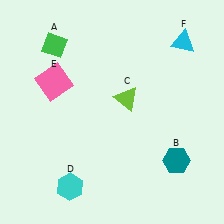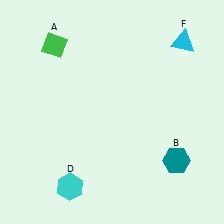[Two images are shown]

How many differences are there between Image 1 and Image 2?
There are 2 differences between the two images.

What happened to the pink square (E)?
The pink square (E) was removed in Image 2. It was in the top-left area of Image 1.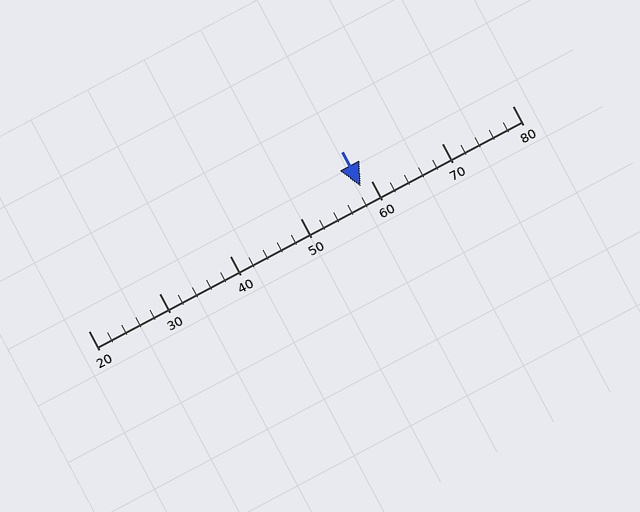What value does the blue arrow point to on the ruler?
The blue arrow points to approximately 59.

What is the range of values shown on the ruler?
The ruler shows values from 20 to 80.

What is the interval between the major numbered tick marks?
The major tick marks are spaced 10 units apart.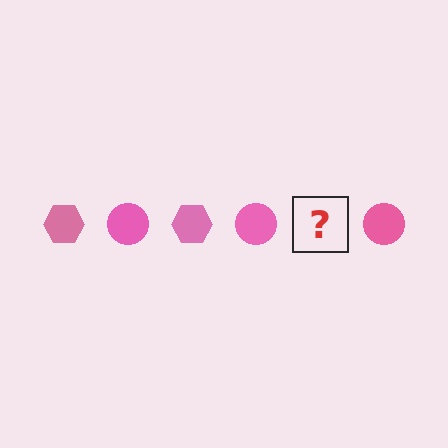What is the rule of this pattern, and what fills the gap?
The rule is that the pattern cycles through hexagon, circle shapes in pink. The gap should be filled with a pink hexagon.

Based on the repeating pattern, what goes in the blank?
The blank should be a pink hexagon.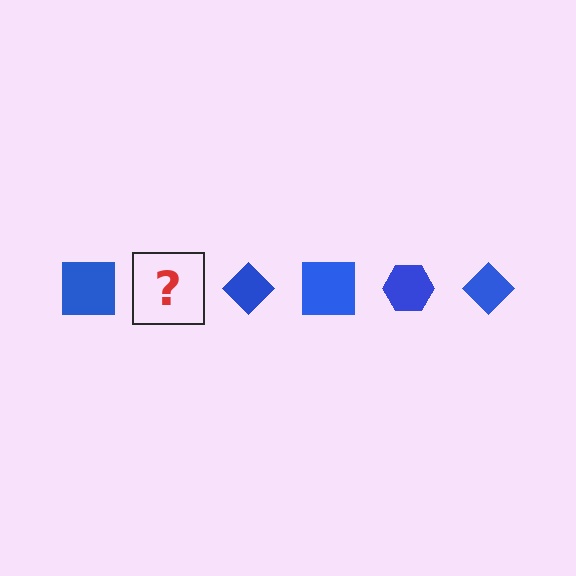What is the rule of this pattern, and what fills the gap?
The rule is that the pattern cycles through square, hexagon, diamond shapes in blue. The gap should be filled with a blue hexagon.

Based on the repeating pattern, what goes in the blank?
The blank should be a blue hexagon.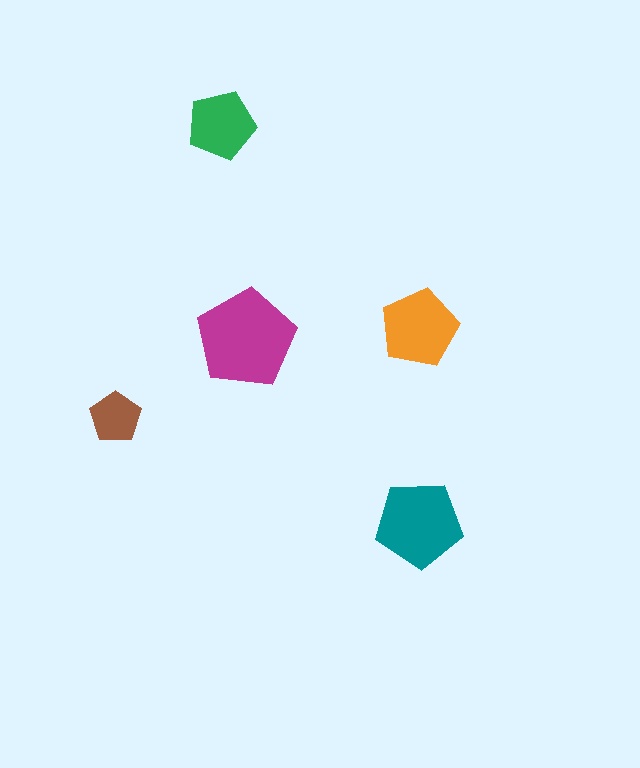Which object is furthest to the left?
The brown pentagon is leftmost.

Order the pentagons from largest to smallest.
the magenta one, the teal one, the orange one, the green one, the brown one.